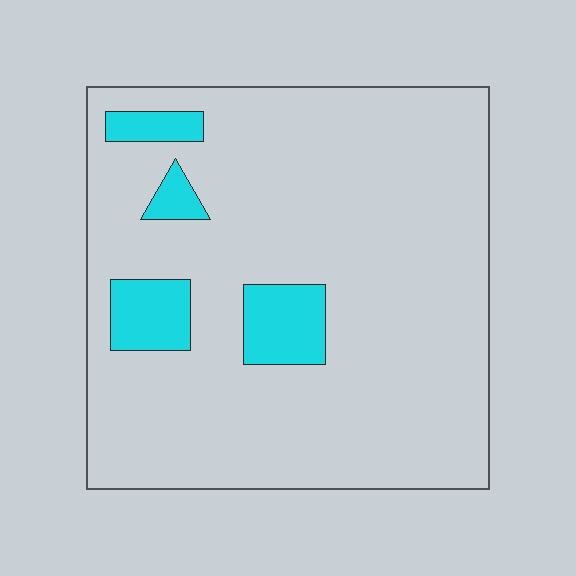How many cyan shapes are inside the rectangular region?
4.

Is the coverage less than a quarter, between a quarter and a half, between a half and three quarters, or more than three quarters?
Less than a quarter.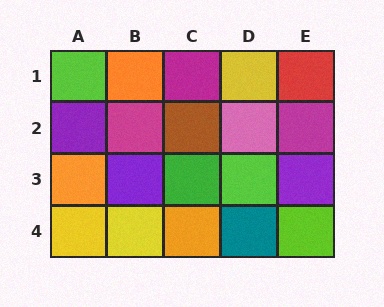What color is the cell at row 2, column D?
Pink.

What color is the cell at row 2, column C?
Brown.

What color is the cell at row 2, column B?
Magenta.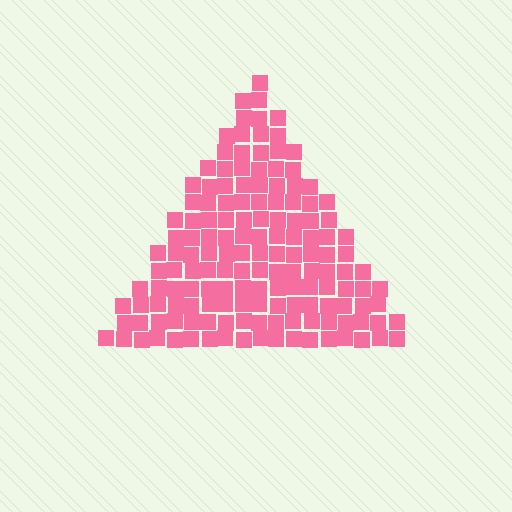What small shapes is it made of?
It is made of small squares.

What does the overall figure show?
The overall figure shows a triangle.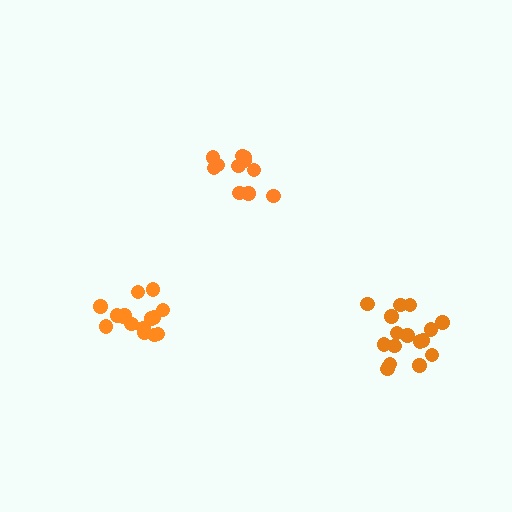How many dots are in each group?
Group 1: 11 dots, Group 2: 15 dots, Group 3: 17 dots (43 total).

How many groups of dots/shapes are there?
There are 3 groups.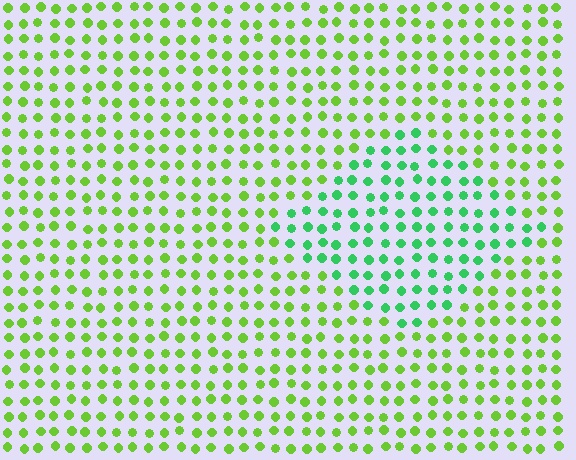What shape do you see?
I see a diamond.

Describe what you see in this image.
The image is filled with small lime elements in a uniform arrangement. A diamond-shaped region is visible where the elements are tinted to a slightly different hue, forming a subtle color boundary.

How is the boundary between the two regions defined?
The boundary is defined purely by a slight shift in hue (about 40 degrees). Spacing, size, and orientation are identical on both sides.